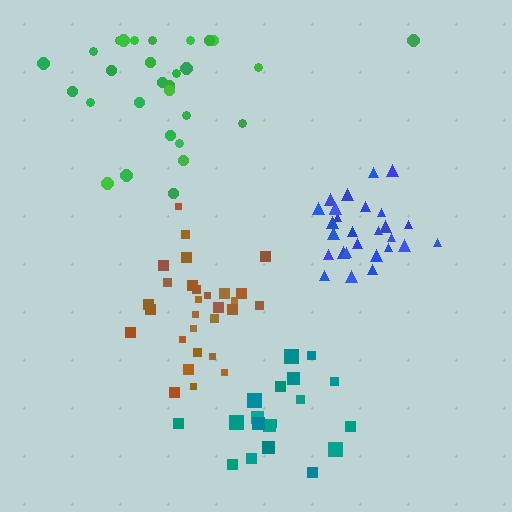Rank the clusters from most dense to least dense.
blue, brown, teal, green.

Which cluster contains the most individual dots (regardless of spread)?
Brown (29).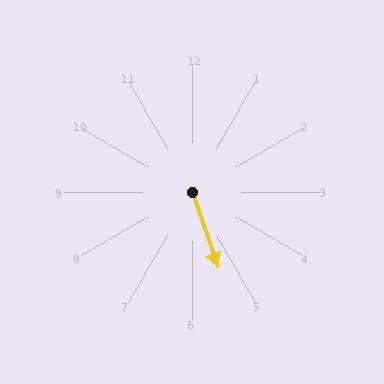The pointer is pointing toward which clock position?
Roughly 5 o'clock.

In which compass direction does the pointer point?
South.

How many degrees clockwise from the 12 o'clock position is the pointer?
Approximately 161 degrees.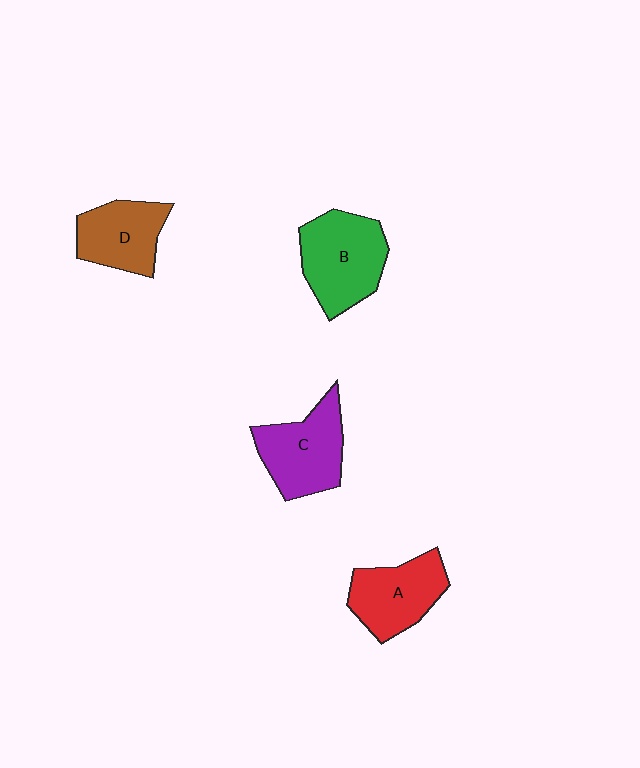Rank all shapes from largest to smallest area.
From largest to smallest: B (green), C (purple), A (red), D (brown).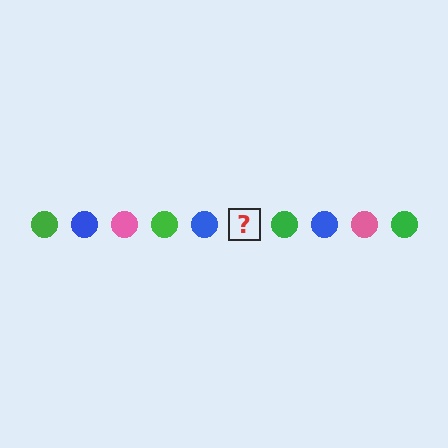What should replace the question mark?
The question mark should be replaced with a pink circle.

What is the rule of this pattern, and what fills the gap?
The rule is that the pattern cycles through green, blue, pink circles. The gap should be filled with a pink circle.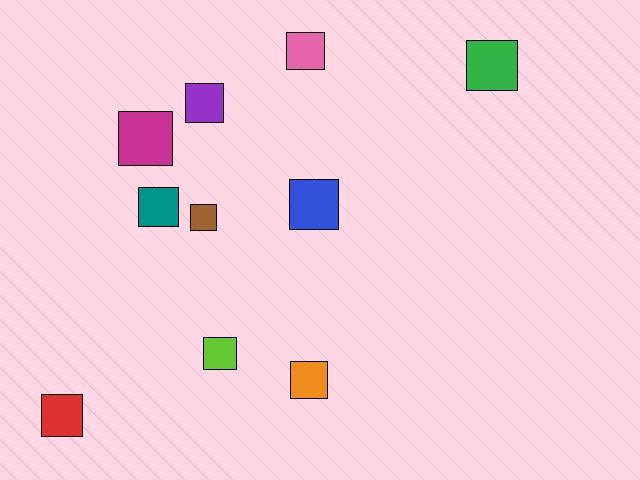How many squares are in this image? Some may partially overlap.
There are 10 squares.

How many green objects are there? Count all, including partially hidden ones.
There is 1 green object.